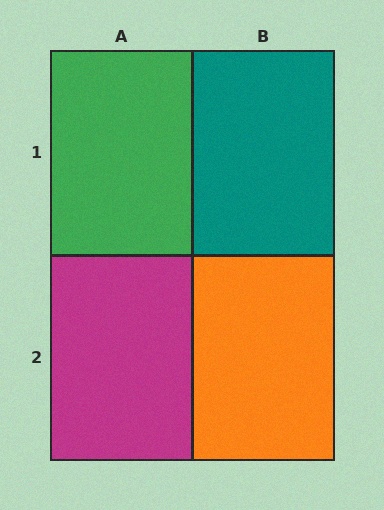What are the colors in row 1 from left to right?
Green, teal.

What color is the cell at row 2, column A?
Magenta.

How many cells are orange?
1 cell is orange.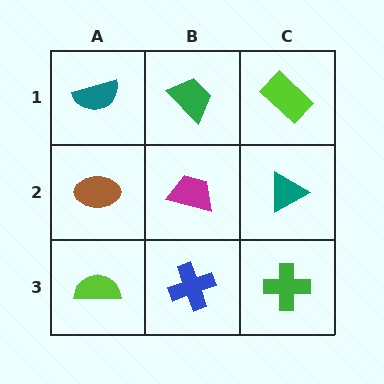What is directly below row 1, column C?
A teal triangle.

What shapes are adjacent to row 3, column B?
A magenta trapezoid (row 2, column B), a lime semicircle (row 3, column A), a green cross (row 3, column C).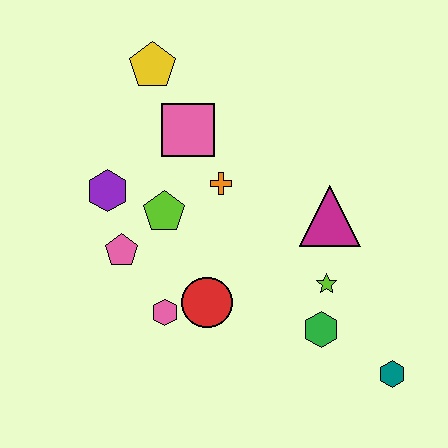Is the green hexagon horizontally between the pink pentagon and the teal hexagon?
Yes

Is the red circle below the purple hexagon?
Yes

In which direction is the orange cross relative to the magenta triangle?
The orange cross is to the left of the magenta triangle.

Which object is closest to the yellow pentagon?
The pink square is closest to the yellow pentagon.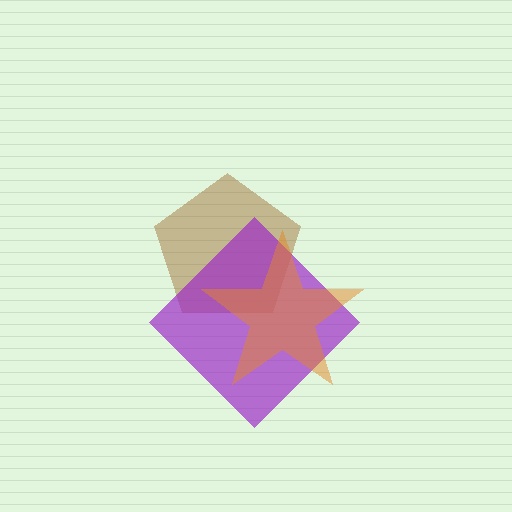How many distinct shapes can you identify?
There are 3 distinct shapes: a brown pentagon, a purple diamond, an orange star.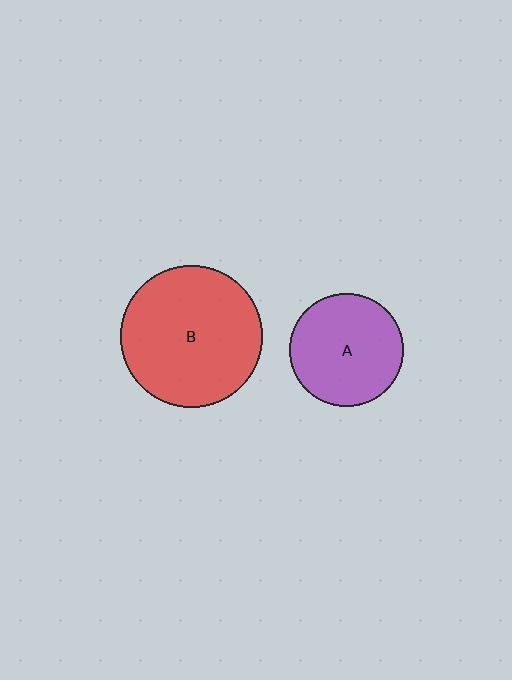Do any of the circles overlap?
No, none of the circles overlap.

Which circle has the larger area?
Circle B (red).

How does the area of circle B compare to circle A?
Approximately 1.6 times.